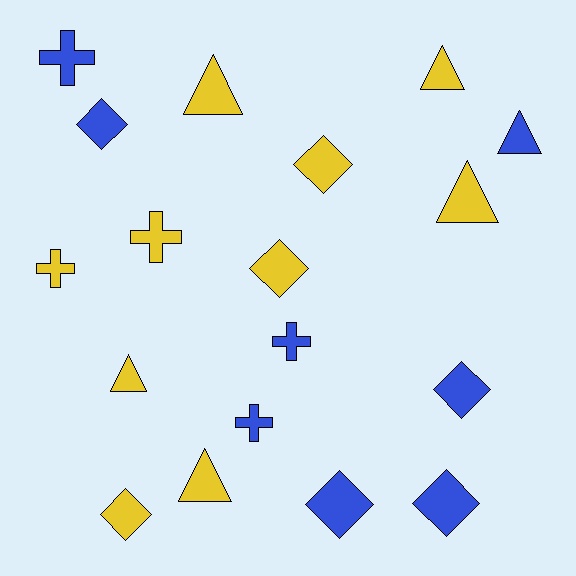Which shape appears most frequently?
Diamond, with 7 objects.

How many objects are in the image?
There are 18 objects.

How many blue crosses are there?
There are 3 blue crosses.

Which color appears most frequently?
Yellow, with 10 objects.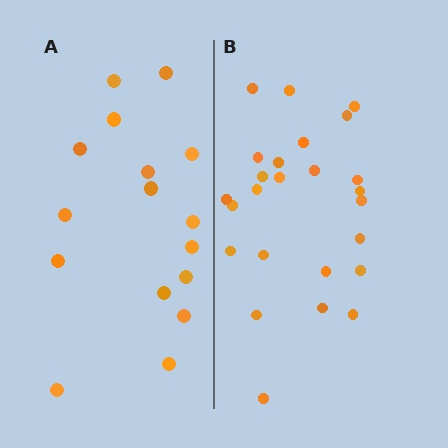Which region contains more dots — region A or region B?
Region B (the right region) has more dots.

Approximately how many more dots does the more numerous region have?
Region B has roughly 8 or so more dots than region A.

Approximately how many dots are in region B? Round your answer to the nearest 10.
About 20 dots. (The exact count is 25, which rounds to 20.)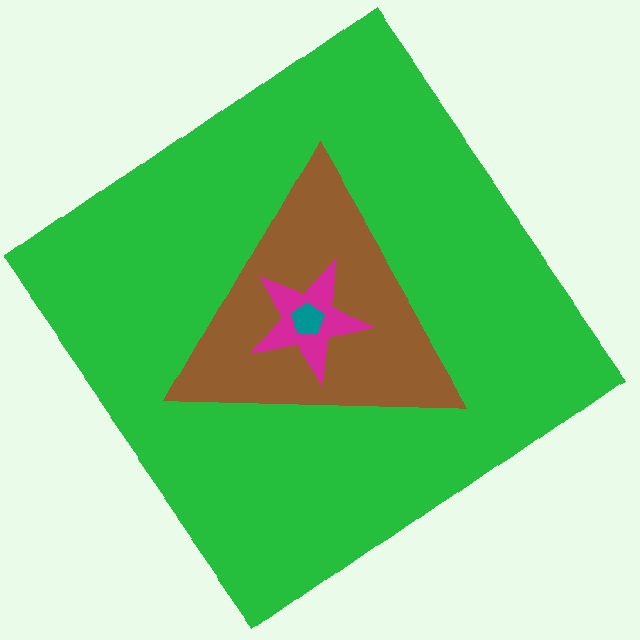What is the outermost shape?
The green diamond.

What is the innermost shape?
The teal pentagon.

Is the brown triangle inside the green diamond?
Yes.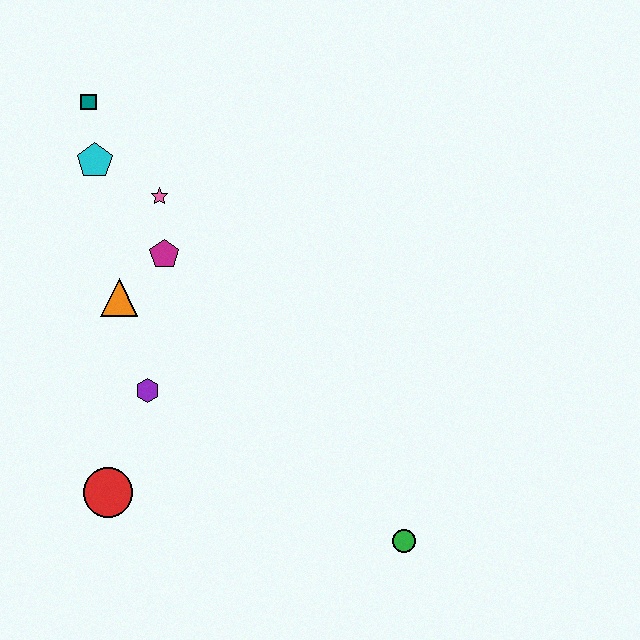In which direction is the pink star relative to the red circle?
The pink star is above the red circle.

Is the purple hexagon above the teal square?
No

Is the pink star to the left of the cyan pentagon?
No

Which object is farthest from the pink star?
The green circle is farthest from the pink star.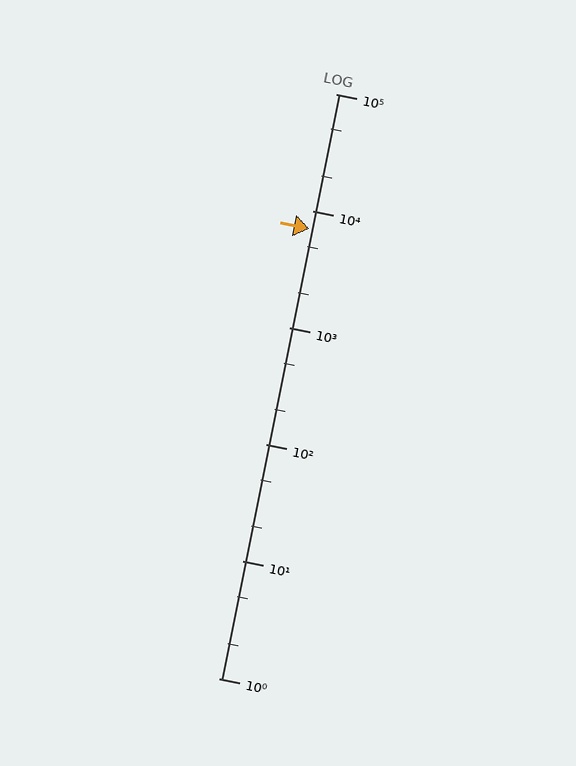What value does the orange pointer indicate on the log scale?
The pointer indicates approximately 7000.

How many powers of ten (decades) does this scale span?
The scale spans 5 decades, from 1 to 100000.